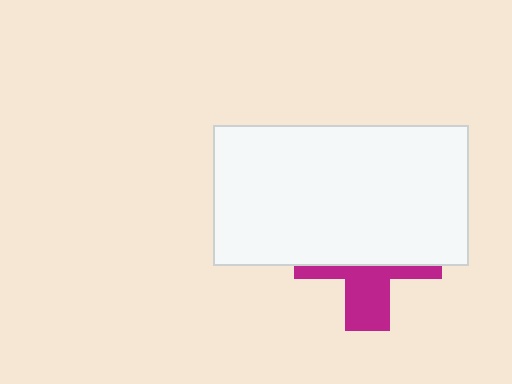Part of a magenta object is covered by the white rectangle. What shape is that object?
It is a cross.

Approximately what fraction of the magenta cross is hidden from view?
Roughly 61% of the magenta cross is hidden behind the white rectangle.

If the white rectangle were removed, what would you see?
You would see the complete magenta cross.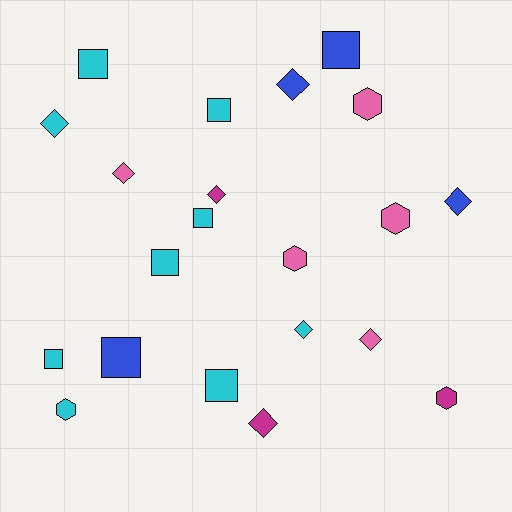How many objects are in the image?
There are 21 objects.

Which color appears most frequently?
Cyan, with 9 objects.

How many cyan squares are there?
There are 6 cyan squares.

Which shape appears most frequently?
Square, with 8 objects.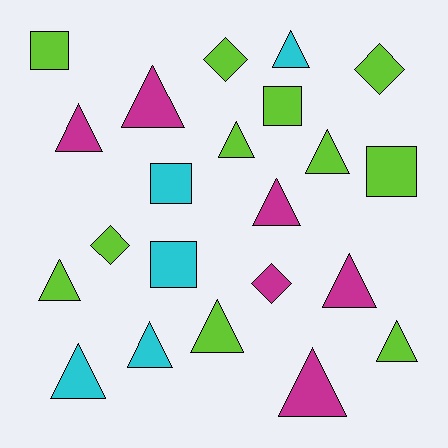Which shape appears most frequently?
Triangle, with 13 objects.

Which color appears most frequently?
Lime, with 11 objects.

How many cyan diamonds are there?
There are no cyan diamonds.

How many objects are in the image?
There are 22 objects.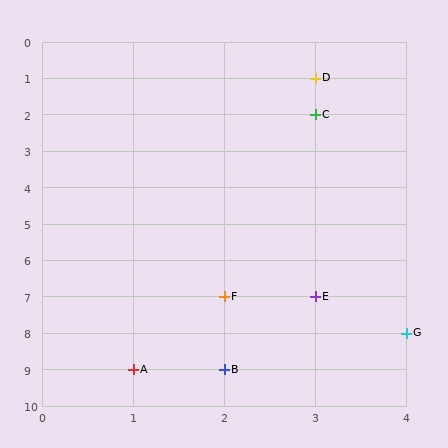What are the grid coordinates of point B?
Point B is at grid coordinates (2, 9).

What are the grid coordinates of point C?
Point C is at grid coordinates (3, 2).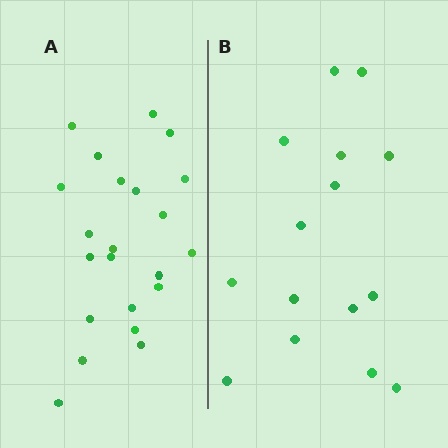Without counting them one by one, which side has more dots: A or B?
Region A (the left region) has more dots.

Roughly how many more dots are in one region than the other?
Region A has roughly 8 or so more dots than region B.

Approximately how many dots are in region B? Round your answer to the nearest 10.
About 20 dots. (The exact count is 15, which rounds to 20.)